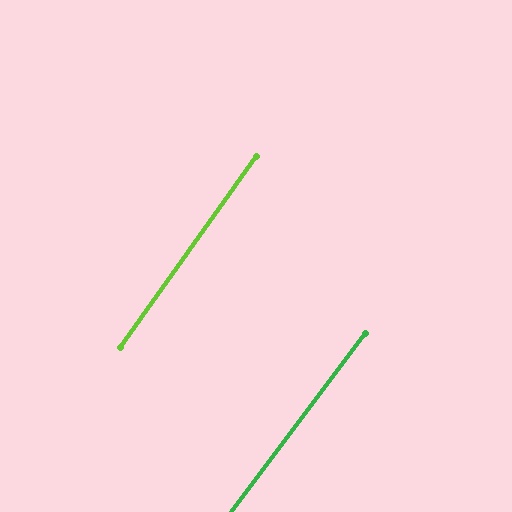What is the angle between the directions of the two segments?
Approximately 2 degrees.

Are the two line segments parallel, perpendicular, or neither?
Parallel — their directions differ by only 1.5°.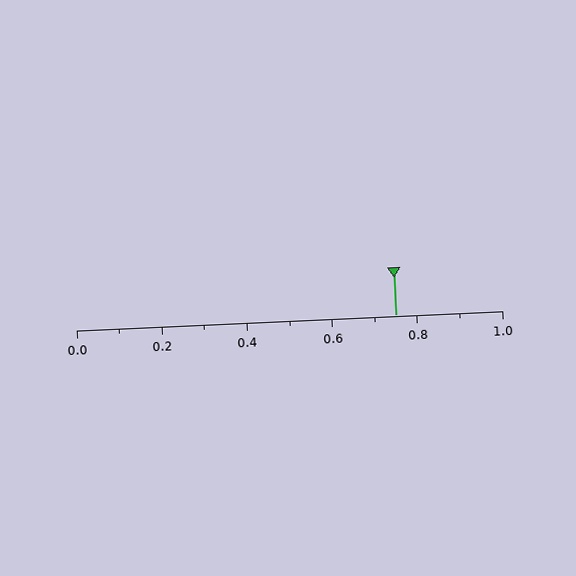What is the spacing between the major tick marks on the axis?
The major ticks are spaced 0.2 apart.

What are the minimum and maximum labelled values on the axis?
The axis runs from 0.0 to 1.0.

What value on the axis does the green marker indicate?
The marker indicates approximately 0.75.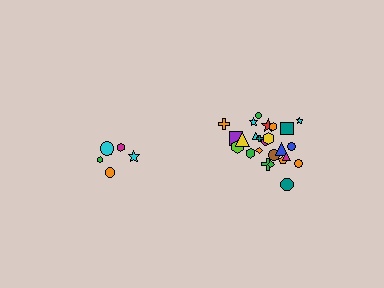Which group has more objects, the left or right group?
The right group.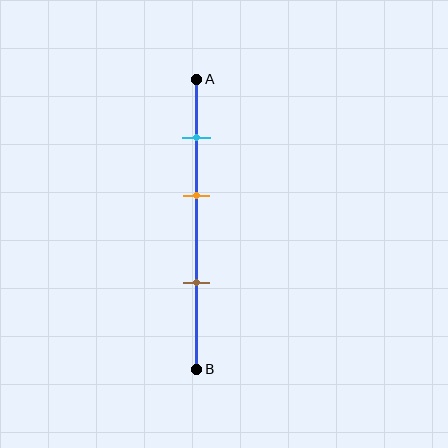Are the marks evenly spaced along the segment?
Yes, the marks are approximately evenly spaced.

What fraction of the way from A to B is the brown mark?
The brown mark is approximately 70% (0.7) of the way from A to B.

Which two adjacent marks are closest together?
The cyan and orange marks are the closest adjacent pair.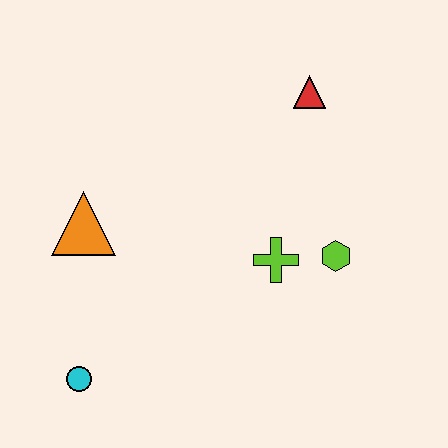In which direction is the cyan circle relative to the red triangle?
The cyan circle is below the red triangle.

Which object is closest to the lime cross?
The lime hexagon is closest to the lime cross.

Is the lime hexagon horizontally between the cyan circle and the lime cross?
No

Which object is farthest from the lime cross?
The cyan circle is farthest from the lime cross.